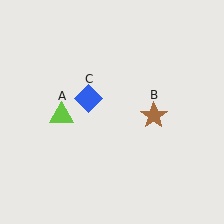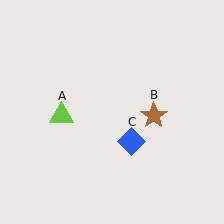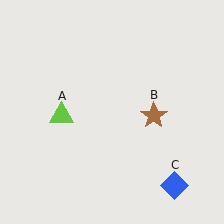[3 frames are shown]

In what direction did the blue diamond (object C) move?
The blue diamond (object C) moved down and to the right.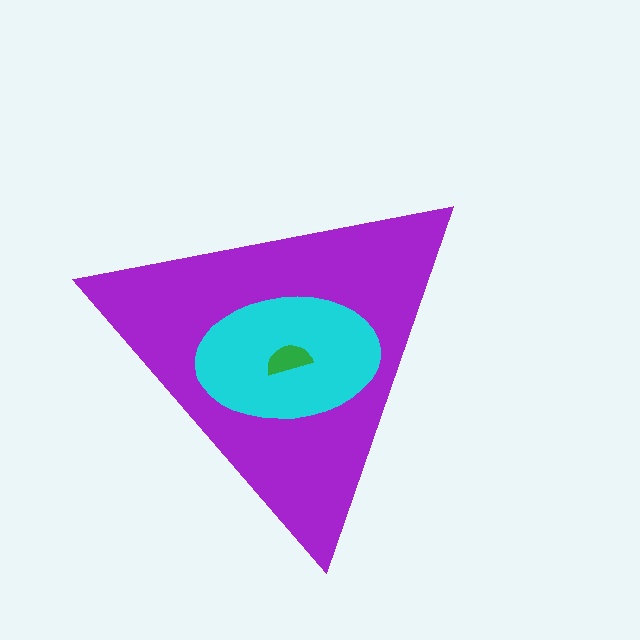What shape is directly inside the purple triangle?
The cyan ellipse.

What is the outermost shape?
The purple triangle.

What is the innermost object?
The green semicircle.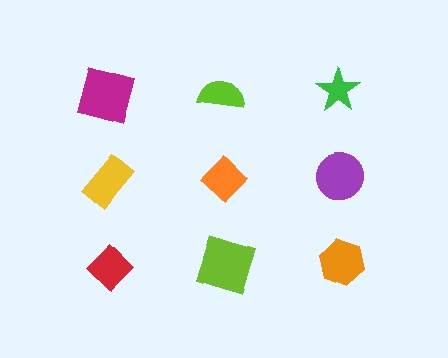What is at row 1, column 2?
A lime semicircle.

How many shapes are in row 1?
3 shapes.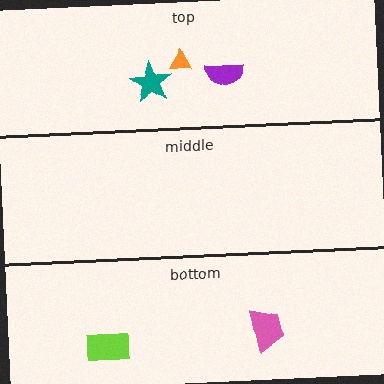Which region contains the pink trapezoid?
The bottom region.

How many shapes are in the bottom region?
2.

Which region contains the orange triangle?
The top region.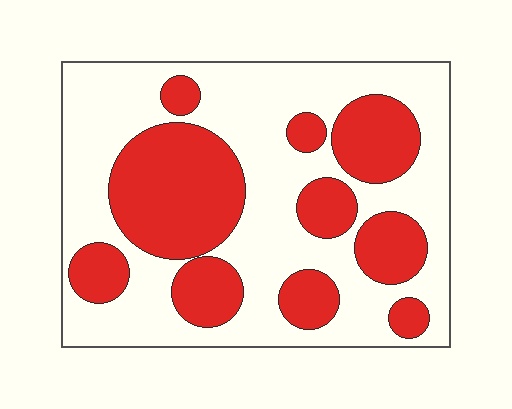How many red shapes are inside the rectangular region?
10.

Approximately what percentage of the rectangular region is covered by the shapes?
Approximately 40%.